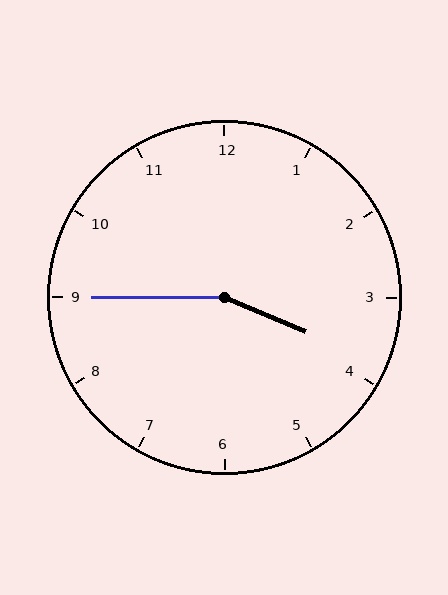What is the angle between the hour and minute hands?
Approximately 158 degrees.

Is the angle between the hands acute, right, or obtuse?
It is obtuse.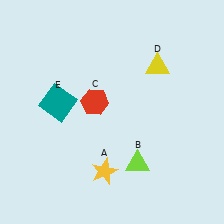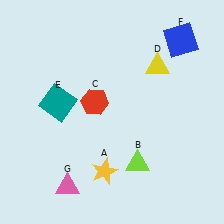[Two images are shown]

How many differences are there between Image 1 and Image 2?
There are 2 differences between the two images.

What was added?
A blue square (F), a pink triangle (G) were added in Image 2.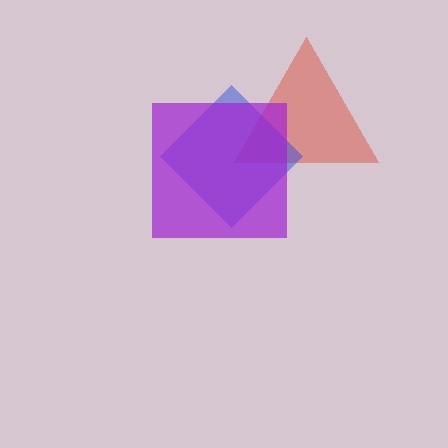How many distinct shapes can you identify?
There are 3 distinct shapes: a red triangle, a blue diamond, a purple square.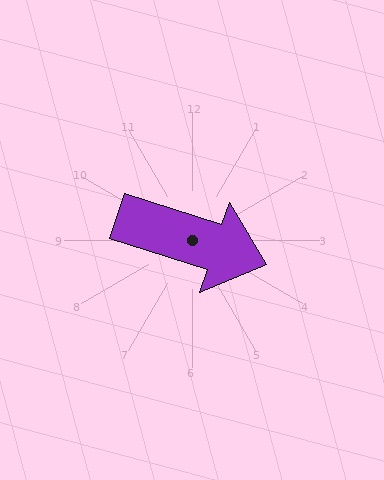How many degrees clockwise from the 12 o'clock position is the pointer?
Approximately 108 degrees.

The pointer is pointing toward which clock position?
Roughly 4 o'clock.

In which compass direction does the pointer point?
East.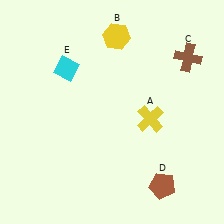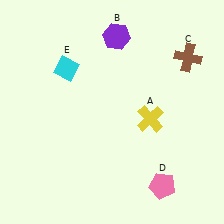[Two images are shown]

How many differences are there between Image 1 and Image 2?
There are 2 differences between the two images.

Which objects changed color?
B changed from yellow to purple. D changed from brown to pink.